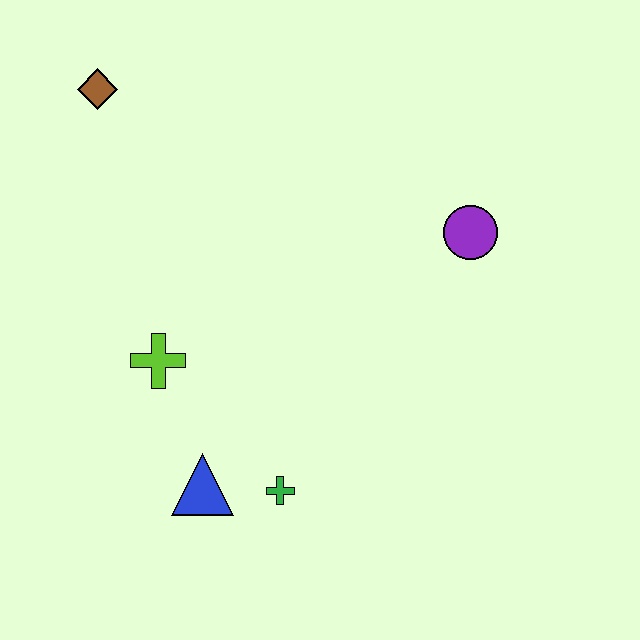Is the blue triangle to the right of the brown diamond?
Yes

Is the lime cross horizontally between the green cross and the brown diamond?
Yes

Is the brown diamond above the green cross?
Yes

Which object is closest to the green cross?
The blue triangle is closest to the green cross.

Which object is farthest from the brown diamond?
The green cross is farthest from the brown diamond.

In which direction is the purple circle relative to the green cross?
The purple circle is above the green cross.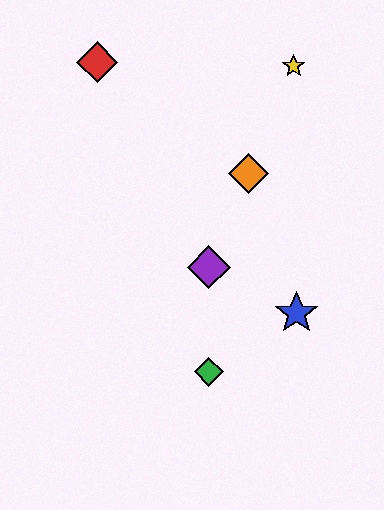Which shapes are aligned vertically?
The green diamond, the purple diamond are aligned vertically.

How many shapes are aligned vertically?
2 shapes (the green diamond, the purple diamond) are aligned vertically.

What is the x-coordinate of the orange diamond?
The orange diamond is at x≈249.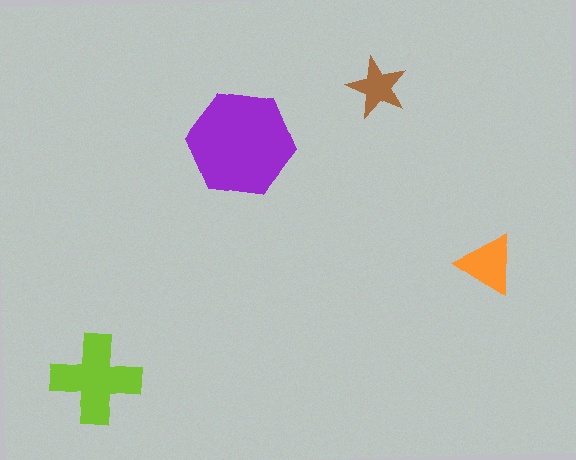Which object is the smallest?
The brown star.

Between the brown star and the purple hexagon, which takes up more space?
The purple hexagon.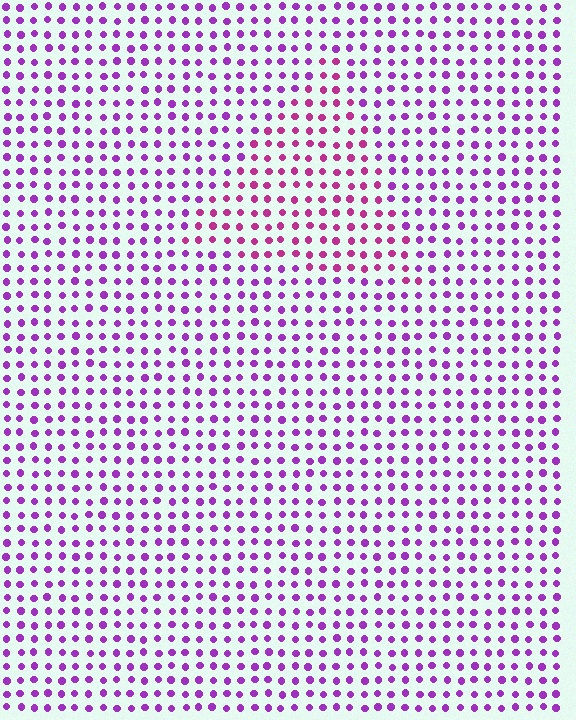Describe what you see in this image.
The image is filled with small purple elements in a uniform arrangement. A triangle-shaped region is visible where the elements are tinted to a slightly different hue, forming a subtle color boundary.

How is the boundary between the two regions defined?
The boundary is defined purely by a slight shift in hue (about 32 degrees). Spacing, size, and orientation are identical on both sides.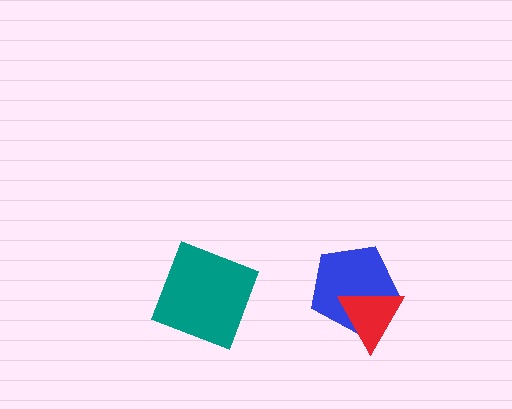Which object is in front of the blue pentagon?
The red triangle is in front of the blue pentagon.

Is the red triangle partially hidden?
No, no other shape covers it.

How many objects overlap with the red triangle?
1 object overlaps with the red triangle.